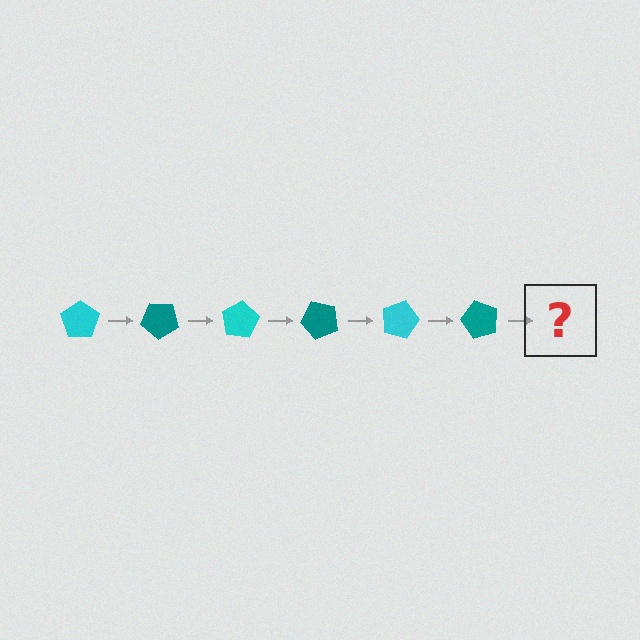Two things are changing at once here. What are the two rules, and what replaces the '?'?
The two rules are that it rotates 40 degrees each step and the color cycles through cyan and teal. The '?' should be a cyan pentagon, rotated 240 degrees from the start.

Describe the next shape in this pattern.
It should be a cyan pentagon, rotated 240 degrees from the start.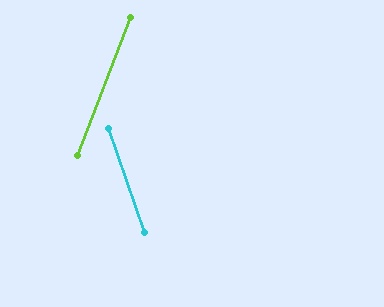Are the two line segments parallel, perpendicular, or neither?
Neither parallel nor perpendicular — they differ by about 40°.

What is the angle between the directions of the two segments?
Approximately 40 degrees.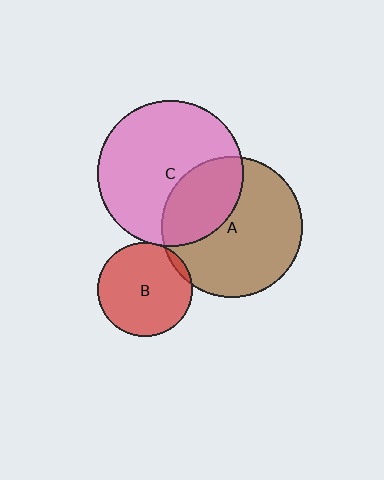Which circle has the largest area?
Circle C (pink).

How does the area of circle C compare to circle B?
Approximately 2.4 times.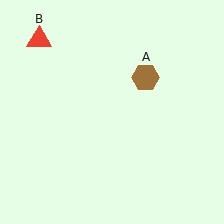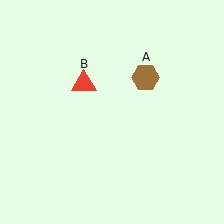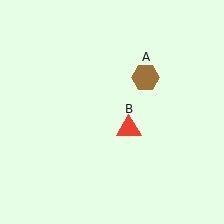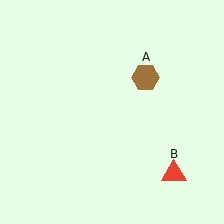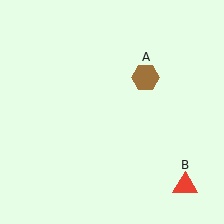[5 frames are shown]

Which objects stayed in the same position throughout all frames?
Brown hexagon (object A) remained stationary.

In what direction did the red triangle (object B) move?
The red triangle (object B) moved down and to the right.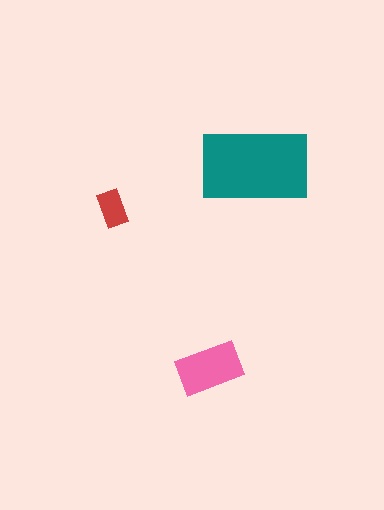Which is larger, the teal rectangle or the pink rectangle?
The teal one.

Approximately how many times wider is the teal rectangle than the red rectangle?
About 3 times wider.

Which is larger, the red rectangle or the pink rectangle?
The pink one.